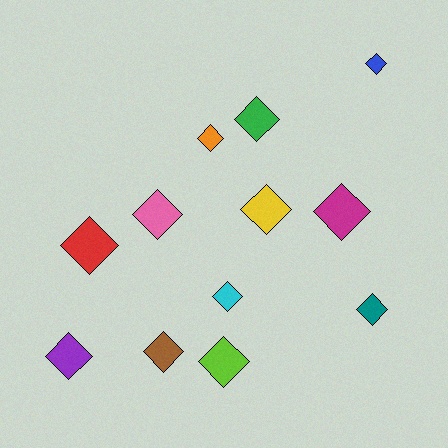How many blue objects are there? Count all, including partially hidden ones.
There is 1 blue object.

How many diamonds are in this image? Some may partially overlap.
There are 12 diamonds.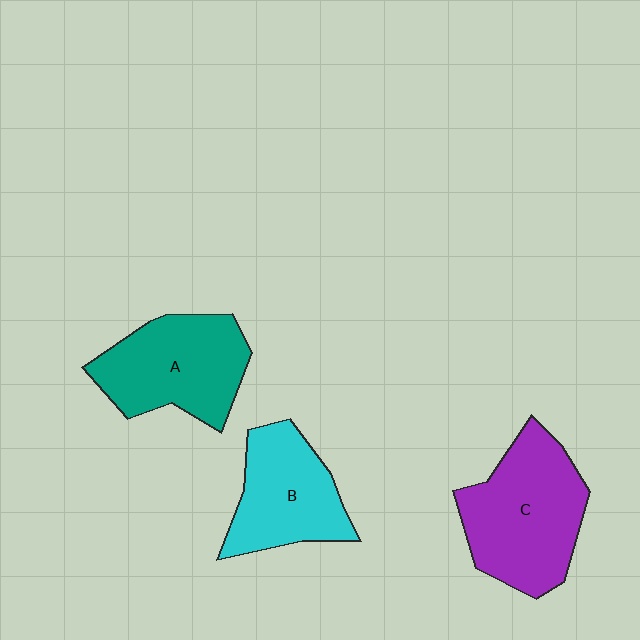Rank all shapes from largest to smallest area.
From largest to smallest: C (purple), A (teal), B (cyan).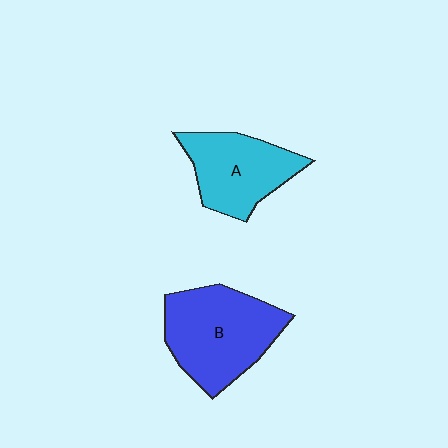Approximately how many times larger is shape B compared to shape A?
Approximately 1.3 times.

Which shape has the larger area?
Shape B (blue).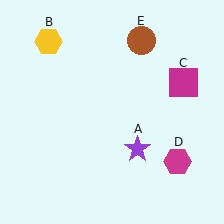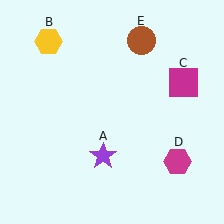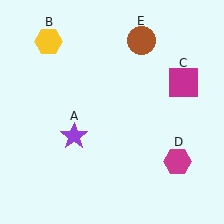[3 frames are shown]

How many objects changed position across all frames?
1 object changed position: purple star (object A).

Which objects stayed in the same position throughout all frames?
Yellow hexagon (object B) and magenta square (object C) and magenta hexagon (object D) and brown circle (object E) remained stationary.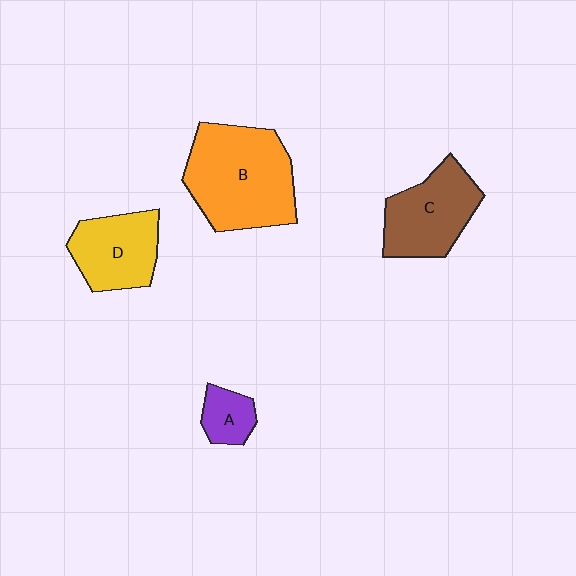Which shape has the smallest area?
Shape A (purple).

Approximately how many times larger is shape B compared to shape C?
Approximately 1.5 times.